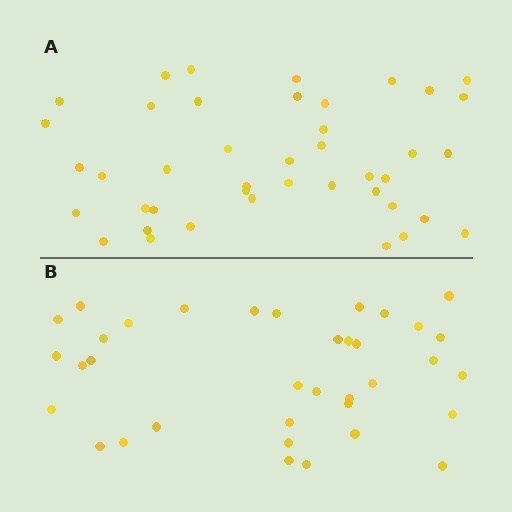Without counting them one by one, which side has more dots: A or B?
Region A (the top region) has more dots.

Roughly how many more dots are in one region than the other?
Region A has about 6 more dots than region B.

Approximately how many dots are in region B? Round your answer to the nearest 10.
About 40 dots. (The exact count is 36, which rounds to 40.)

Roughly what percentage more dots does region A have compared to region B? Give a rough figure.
About 15% more.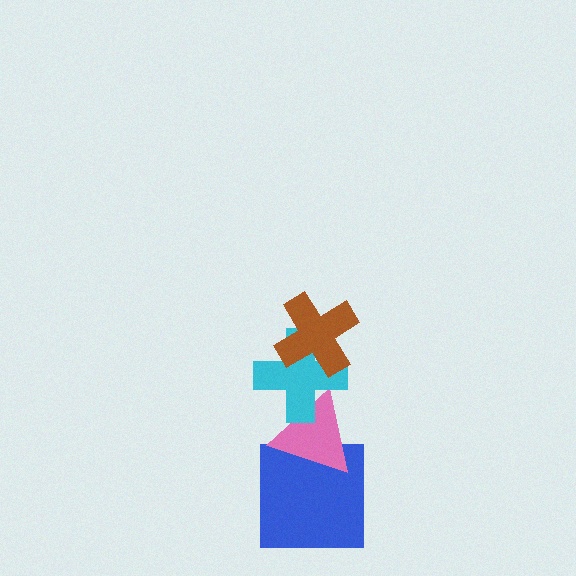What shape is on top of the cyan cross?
The brown cross is on top of the cyan cross.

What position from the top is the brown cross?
The brown cross is 1st from the top.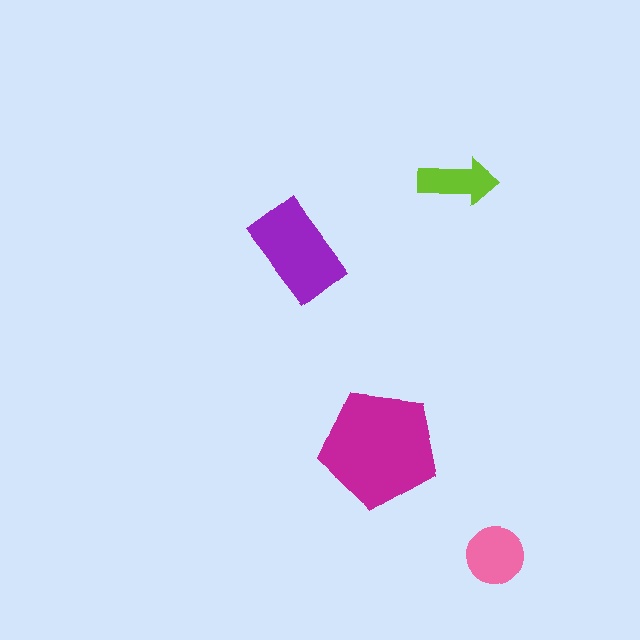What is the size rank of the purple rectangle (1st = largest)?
2nd.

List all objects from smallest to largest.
The lime arrow, the pink circle, the purple rectangle, the magenta pentagon.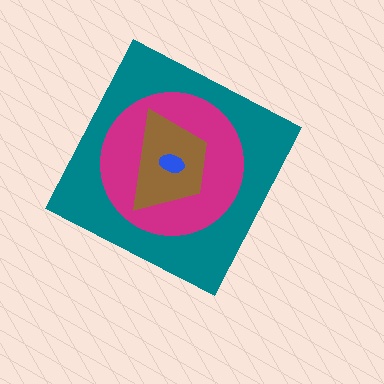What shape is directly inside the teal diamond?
The magenta circle.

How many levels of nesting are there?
4.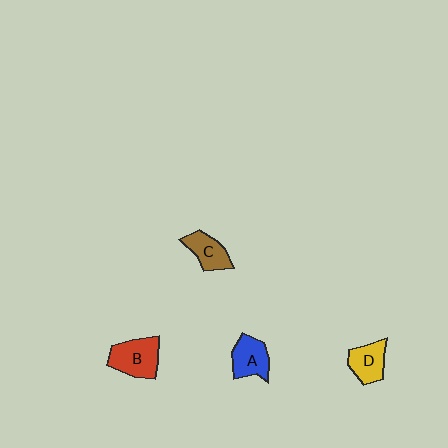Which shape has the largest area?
Shape B (red).